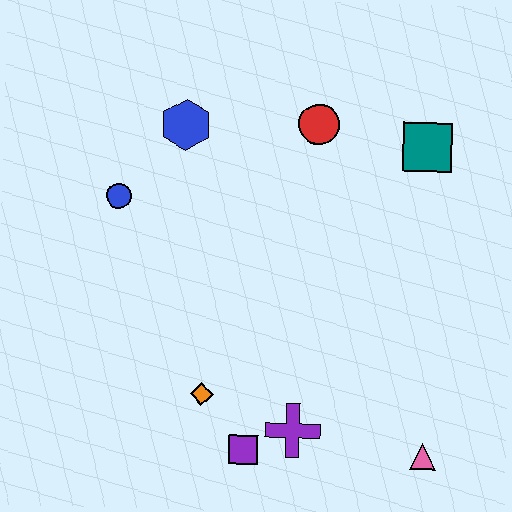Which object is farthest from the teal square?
The purple square is farthest from the teal square.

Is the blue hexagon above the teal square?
Yes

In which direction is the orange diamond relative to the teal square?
The orange diamond is below the teal square.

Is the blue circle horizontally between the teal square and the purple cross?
No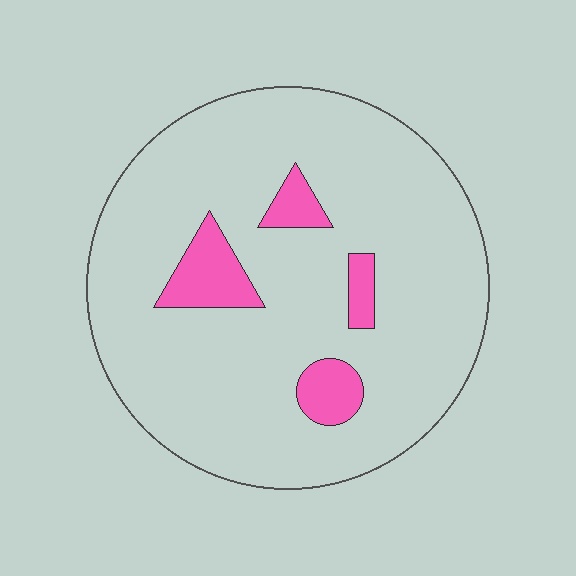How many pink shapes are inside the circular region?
4.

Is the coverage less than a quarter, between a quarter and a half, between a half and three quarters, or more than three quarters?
Less than a quarter.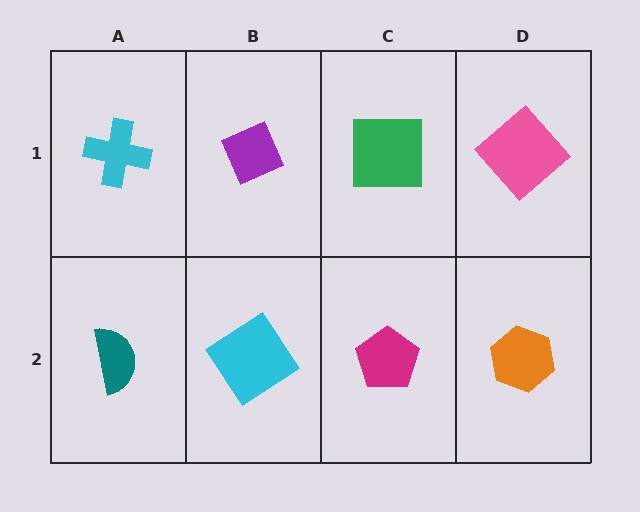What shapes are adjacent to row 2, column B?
A purple diamond (row 1, column B), a teal semicircle (row 2, column A), a magenta pentagon (row 2, column C).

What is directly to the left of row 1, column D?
A green square.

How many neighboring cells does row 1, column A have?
2.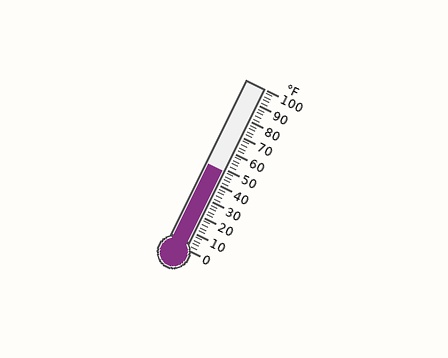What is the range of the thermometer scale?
The thermometer scale ranges from 0°F to 100°F.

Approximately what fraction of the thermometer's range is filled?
The thermometer is filled to approximately 50% of its range.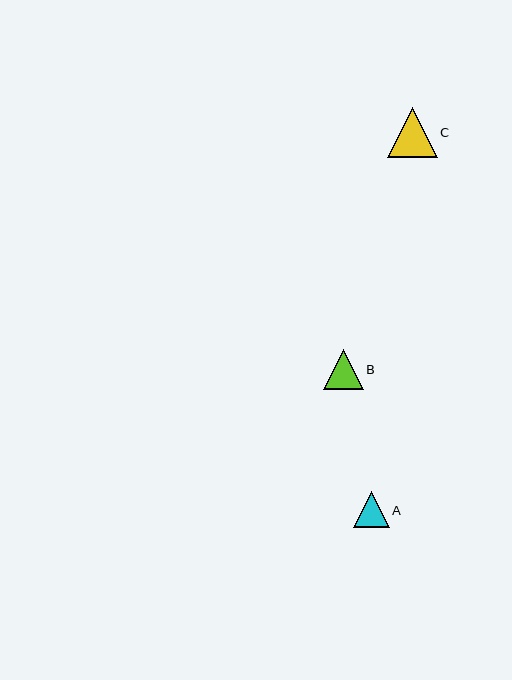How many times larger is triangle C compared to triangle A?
Triangle C is approximately 1.4 times the size of triangle A.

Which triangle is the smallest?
Triangle A is the smallest with a size of approximately 36 pixels.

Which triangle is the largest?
Triangle C is the largest with a size of approximately 50 pixels.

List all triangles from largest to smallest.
From largest to smallest: C, B, A.